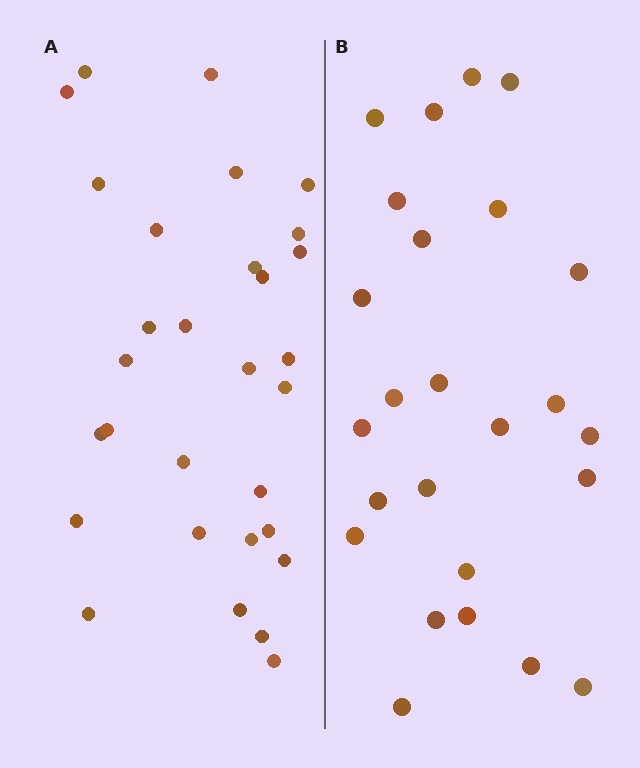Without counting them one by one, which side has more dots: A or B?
Region A (the left region) has more dots.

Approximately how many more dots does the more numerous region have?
Region A has about 5 more dots than region B.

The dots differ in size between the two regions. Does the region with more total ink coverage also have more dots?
No. Region B has more total ink coverage because its dots are larger, but region A actually contains more individual dots. Total area can be misleading — the number of items is what matters here.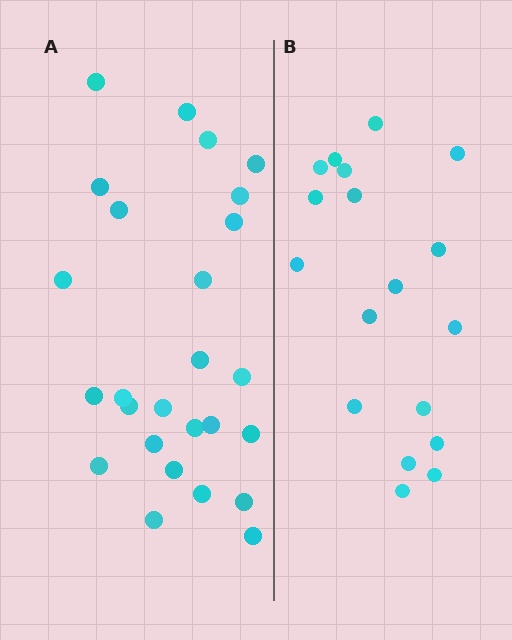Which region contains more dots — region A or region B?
Region A (the left region) has more dots.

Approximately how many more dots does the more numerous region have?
Region A has roughly 8 or so more dots than region B.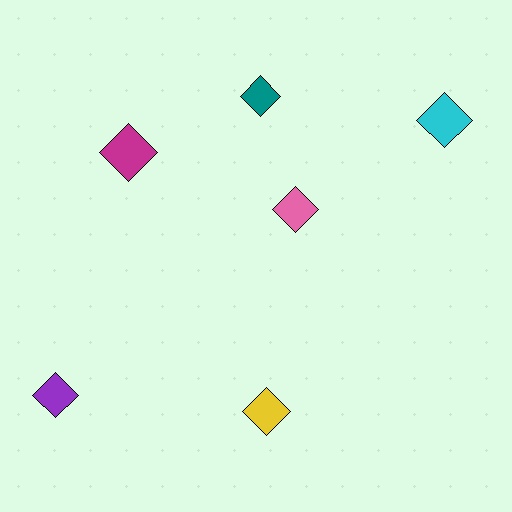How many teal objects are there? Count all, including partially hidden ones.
There is 1 teal object.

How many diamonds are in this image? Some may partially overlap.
There are 6 diamonds.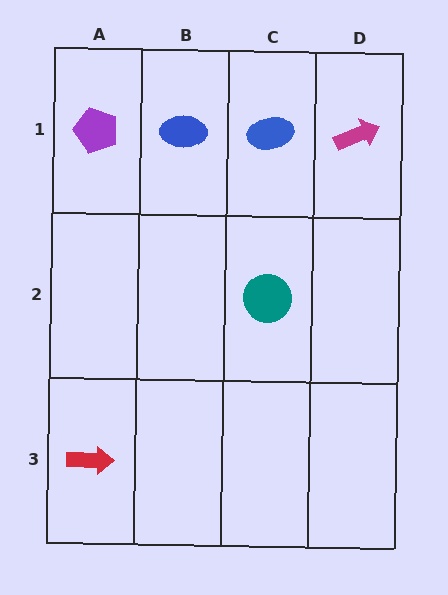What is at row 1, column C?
A blue ellipse.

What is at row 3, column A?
A red arrow.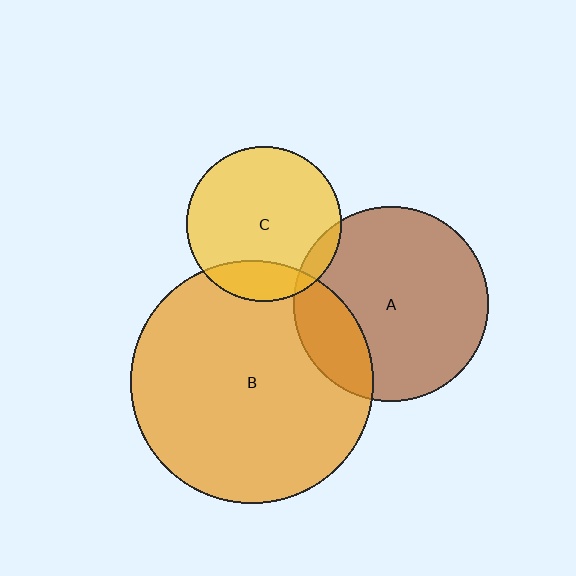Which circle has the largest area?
Circle B (orange).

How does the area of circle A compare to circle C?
Approximately 1.6 times.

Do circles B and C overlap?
Yes.